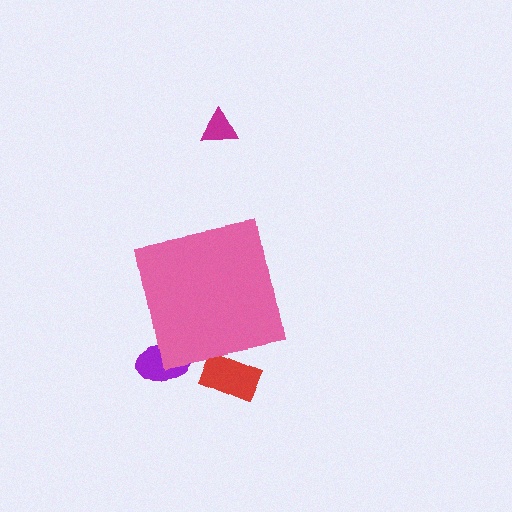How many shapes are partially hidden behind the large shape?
2 shapes are partially hidden.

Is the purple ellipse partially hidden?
Yes, the purple ellipse is partially hidden behind the pink square.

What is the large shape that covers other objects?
A pink square.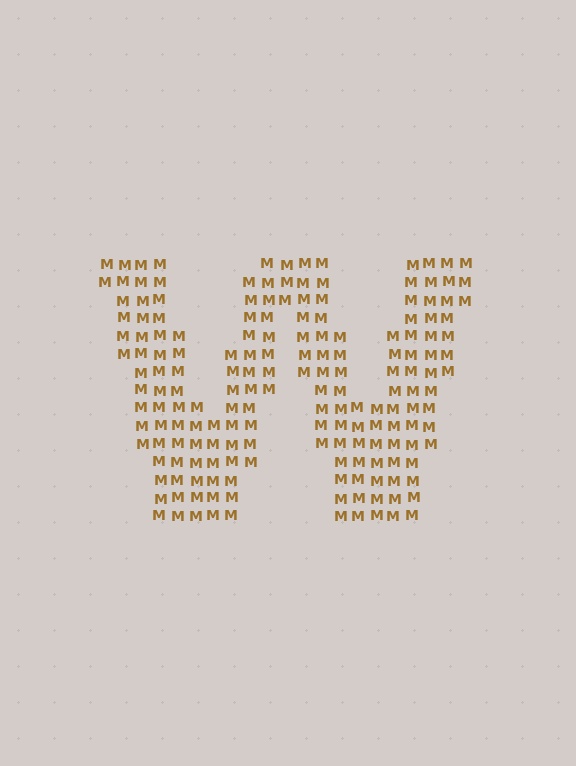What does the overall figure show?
The overall figure shows the letter W.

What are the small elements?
The small elements are letter M's.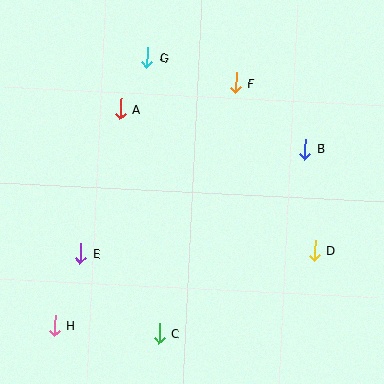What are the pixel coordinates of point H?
Point H is at (54, 325).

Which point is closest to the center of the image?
Point A at (120, 109) is closest to the center.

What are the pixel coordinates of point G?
Point G is at (147, 58).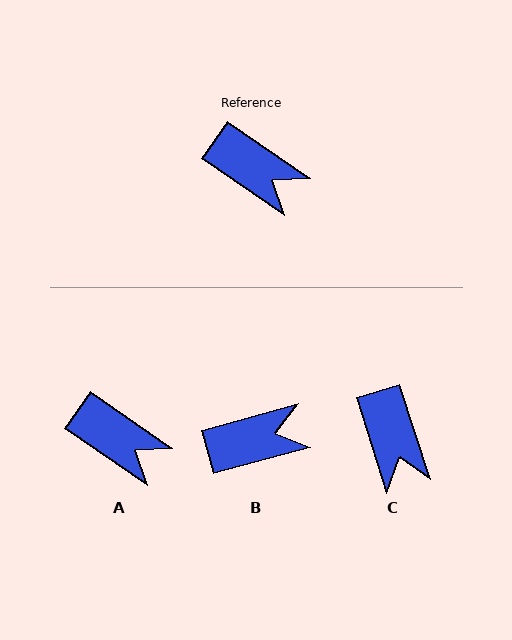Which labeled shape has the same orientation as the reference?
A.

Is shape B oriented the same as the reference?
No, it is off by about 50 degrees.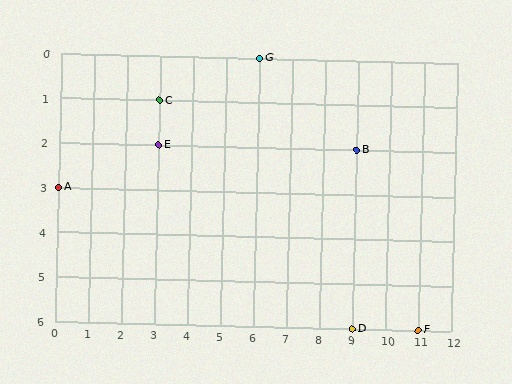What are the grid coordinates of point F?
Point F is at grid coordinates (11, 6).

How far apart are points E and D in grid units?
Points E and D are 6 columns and 4 rows apart (about 7.2 grid units diagonally).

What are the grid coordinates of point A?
Point A is at grid coordinates (0, 3).